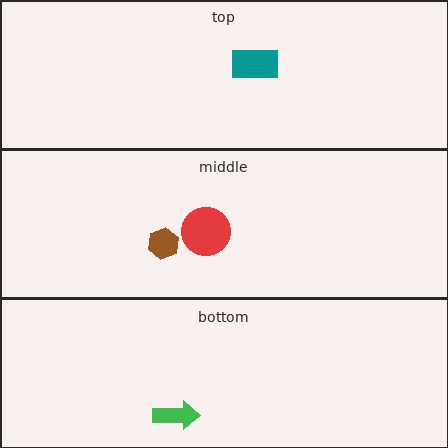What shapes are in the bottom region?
The green arrow.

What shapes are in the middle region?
The brown hexagon, the red circle.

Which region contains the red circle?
The middle region.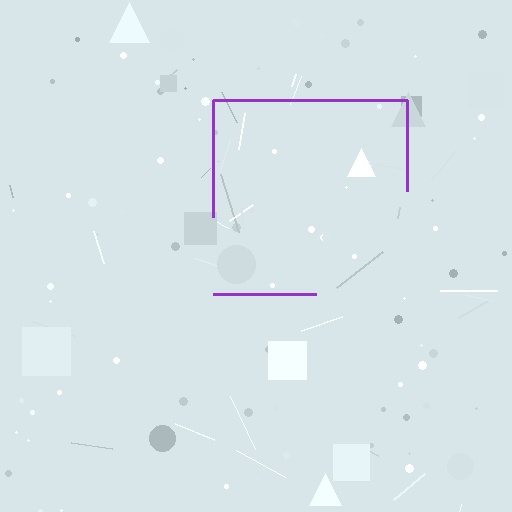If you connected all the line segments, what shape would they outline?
They would outline a square.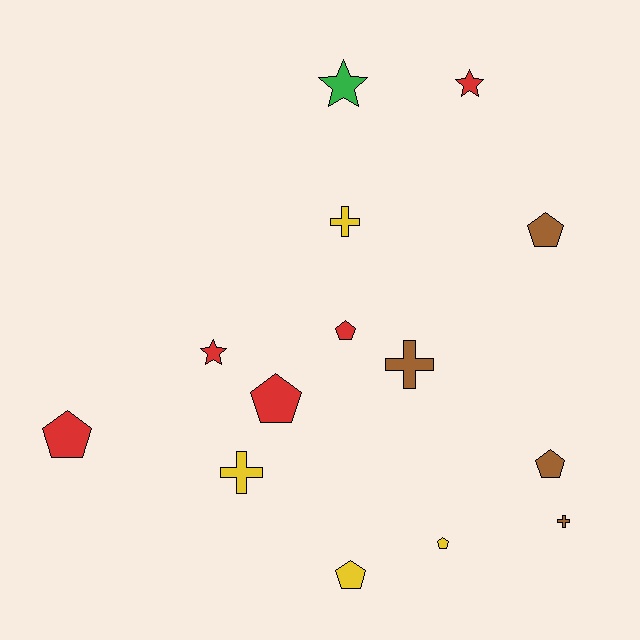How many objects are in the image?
There are 14 objects.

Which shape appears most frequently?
Pentagon, with 7 objects.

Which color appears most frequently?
Red, with 5 objects.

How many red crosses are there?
There are no red crosses.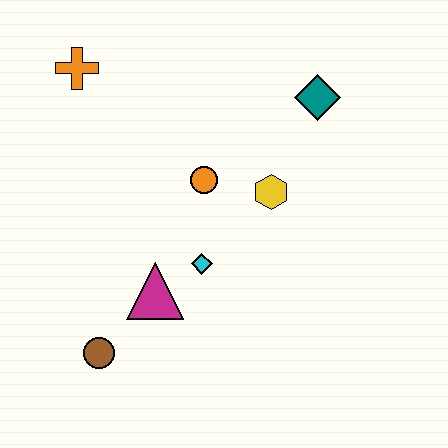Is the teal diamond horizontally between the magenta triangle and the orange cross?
No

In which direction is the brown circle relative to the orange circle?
The brown circle is below the orange circle.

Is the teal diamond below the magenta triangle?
No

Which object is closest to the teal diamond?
The yellow hexagon is closest to the teal diamond.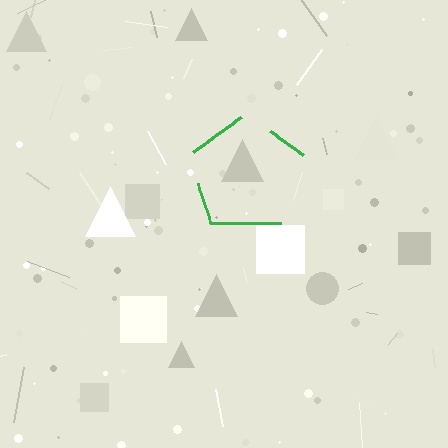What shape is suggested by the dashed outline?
The dashed outline suggests a pentagon.